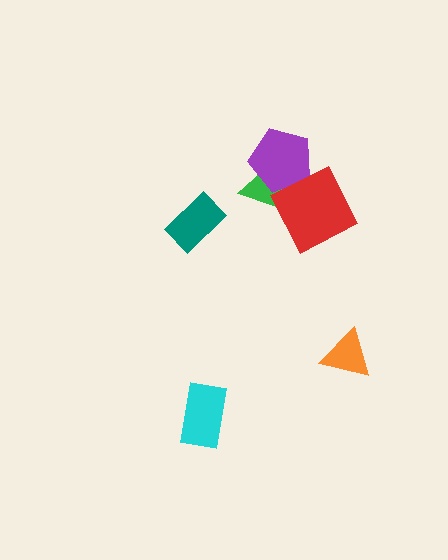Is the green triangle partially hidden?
Yes, it is partially covered by another shape.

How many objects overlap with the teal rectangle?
0 objects overlap with the teal rectangle.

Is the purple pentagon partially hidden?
Yes, it is partially covered by another shape.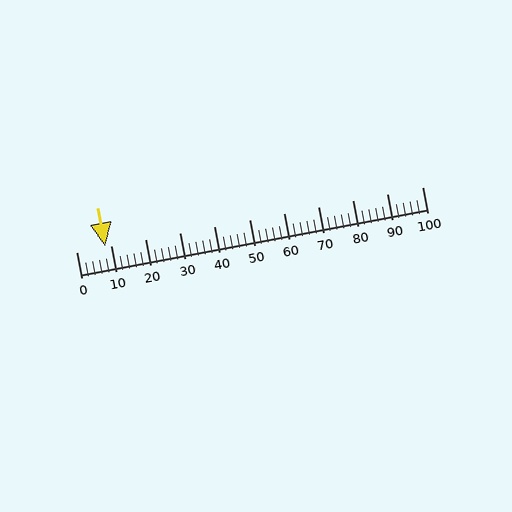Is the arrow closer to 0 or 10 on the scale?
The arrow is closer to 10.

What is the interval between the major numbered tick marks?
The major tick marks are spaced 10 units apart.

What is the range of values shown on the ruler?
The ruler shows values from 0 to 100.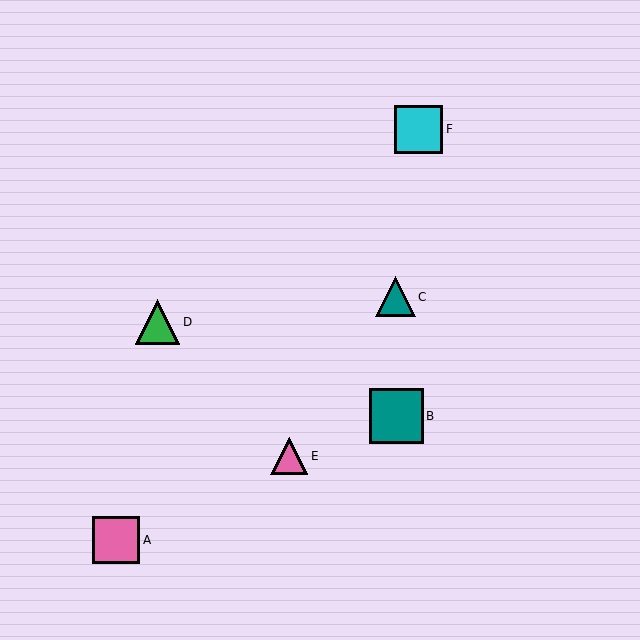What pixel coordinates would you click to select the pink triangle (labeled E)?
Click at (289, 456) to select the pink triangle E.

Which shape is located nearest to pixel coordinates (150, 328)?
The green triangle (labeled D) at (158, 322) is nearest to that location.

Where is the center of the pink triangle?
The center of the pink triangle is at (289, 456).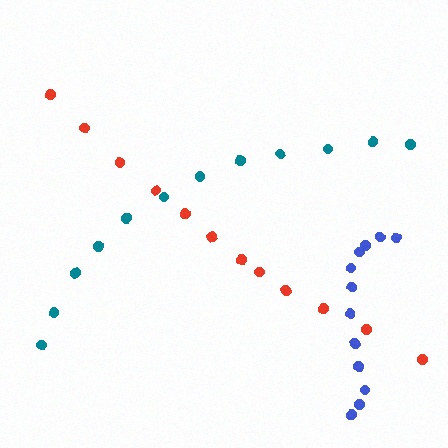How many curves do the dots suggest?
There are 3 distinct paths.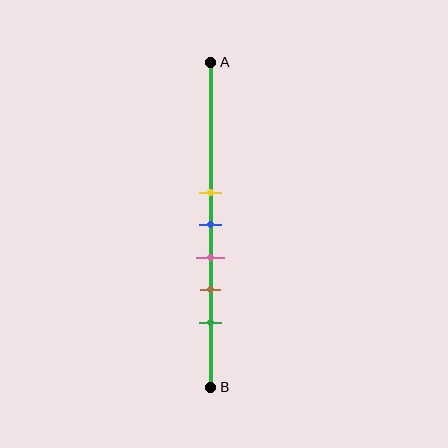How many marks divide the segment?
There are 5 marks dividing the segment.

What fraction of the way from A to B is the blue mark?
The blue mark is approximately 50% (0.5) of the way from A to B.